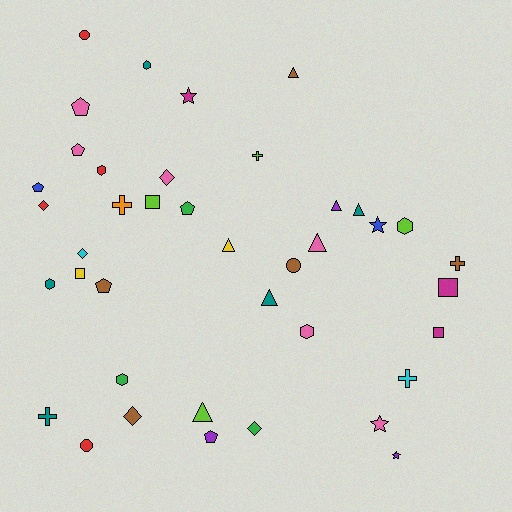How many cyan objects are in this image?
There are 2 cyan objects.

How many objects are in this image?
There are 40 objects.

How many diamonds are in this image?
There are 5 diamonds.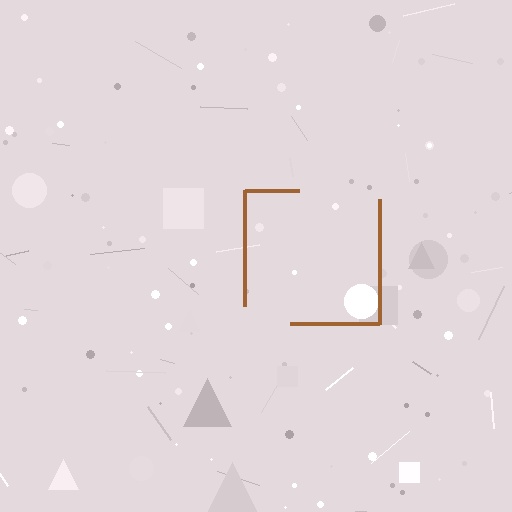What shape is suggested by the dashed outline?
The dashed outline suggests a square.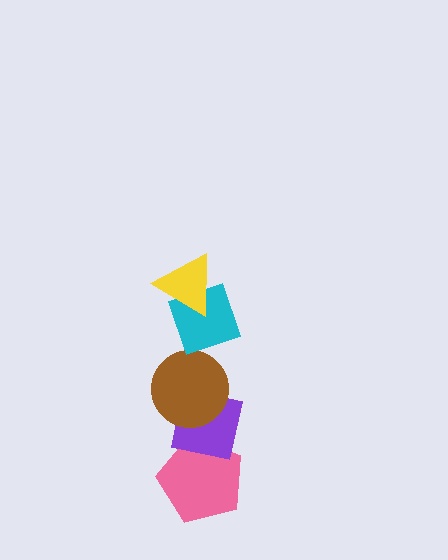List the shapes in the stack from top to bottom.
From top to bottom: the yellow triangle, the cyan diamond, the brown circle, the purple square, the pink pentagon.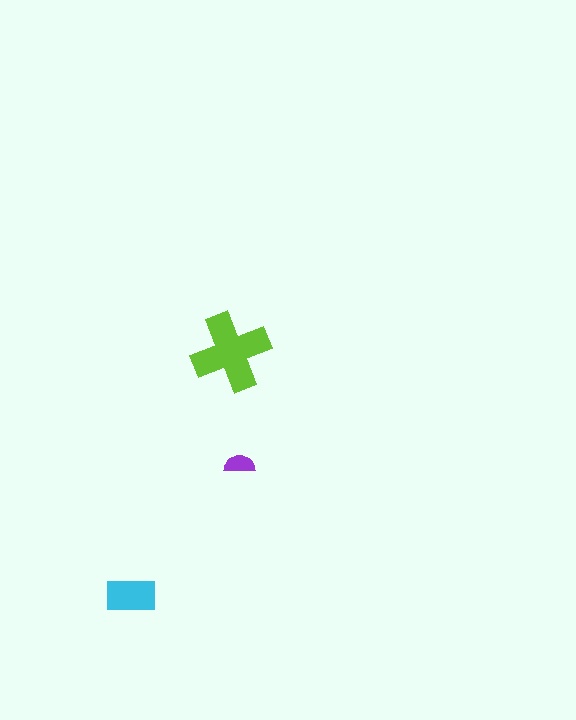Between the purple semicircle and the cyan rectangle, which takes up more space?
The cyan rectangle.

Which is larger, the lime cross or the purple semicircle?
The lime cross.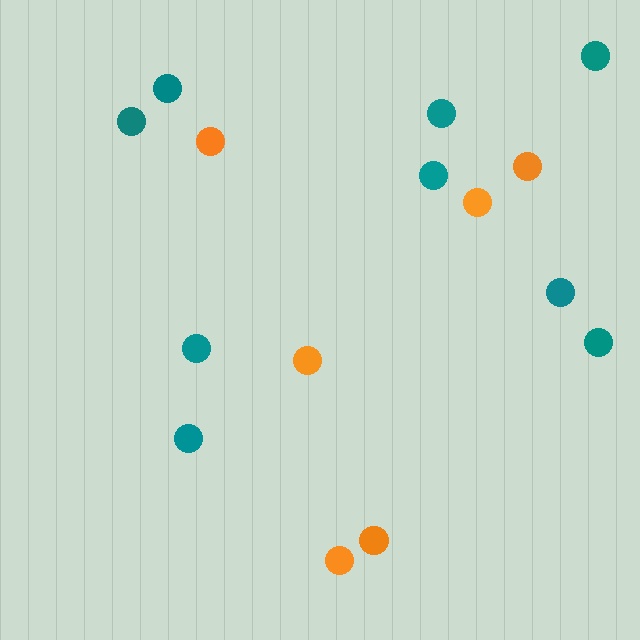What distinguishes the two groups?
There are 2 groups: one group of orange circles (6) and one group of teal circles (9).